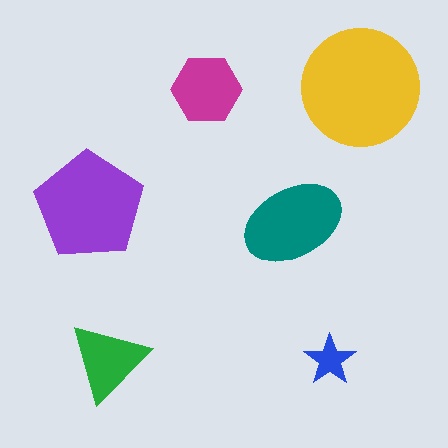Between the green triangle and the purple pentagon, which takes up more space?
The purple pentagon.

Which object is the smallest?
The blue star.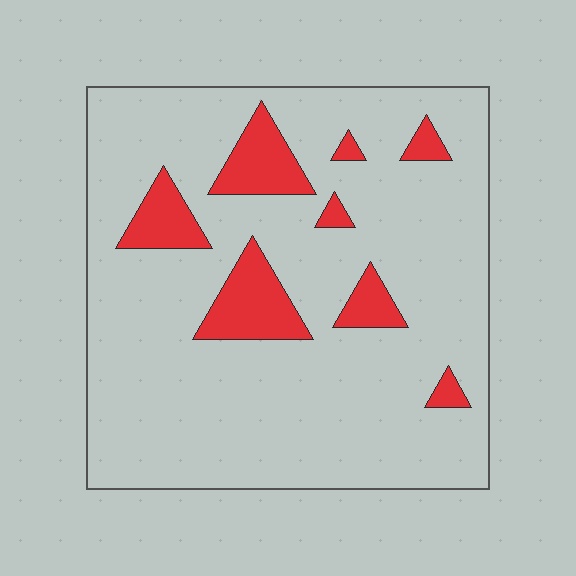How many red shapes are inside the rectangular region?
8.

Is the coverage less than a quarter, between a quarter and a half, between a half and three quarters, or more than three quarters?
Less than a quarter.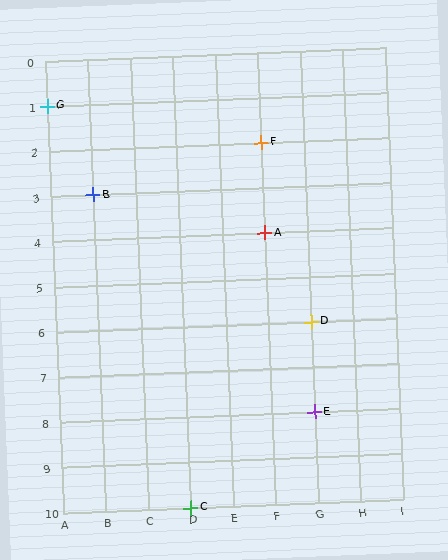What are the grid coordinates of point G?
Point G is at grid coordinates (A, 1).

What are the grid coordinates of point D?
Point D is at grid coordinates (G, 6).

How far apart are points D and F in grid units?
Points D and F are 1 column and 4 rows apart (about 4.1 grid units diagonally).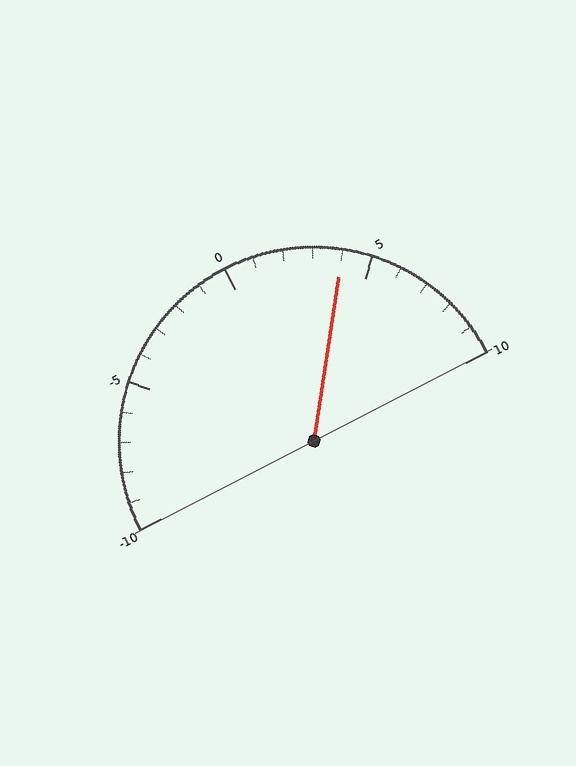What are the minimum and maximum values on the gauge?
The gauge ranges from -10 to 10.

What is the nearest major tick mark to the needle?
The nearest major tick mark is 5.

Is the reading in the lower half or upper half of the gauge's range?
The reading is in the upper half of the range (-10 to 10).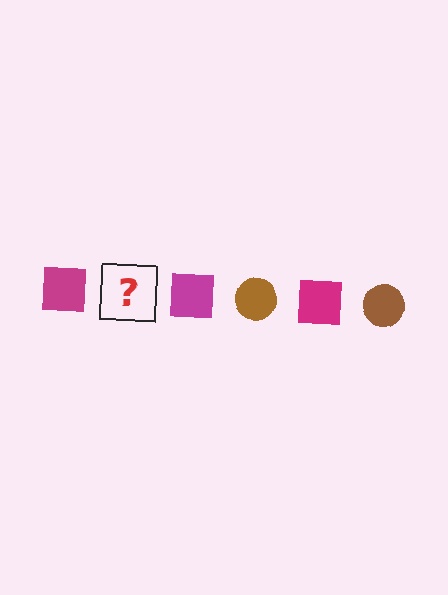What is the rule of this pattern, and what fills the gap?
The rule is that the pattern alternates between magenta square and brown circle. The gap should be filled with a brown circle.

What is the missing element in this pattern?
The missing element is a brown circle.